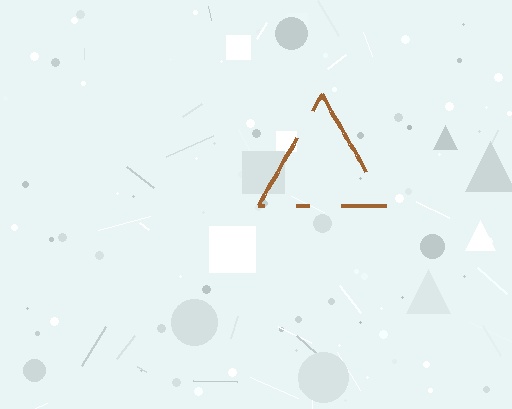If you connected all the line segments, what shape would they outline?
They would outline a triangle.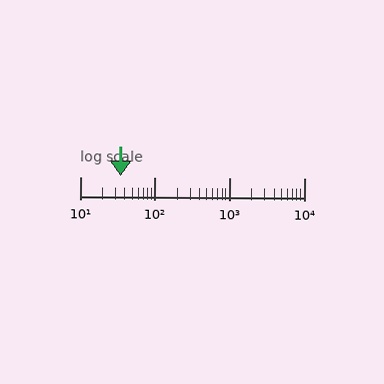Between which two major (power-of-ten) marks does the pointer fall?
The pointer is between 10 and 100.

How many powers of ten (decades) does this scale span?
The scale spans 3 decades, from 10 to 10000.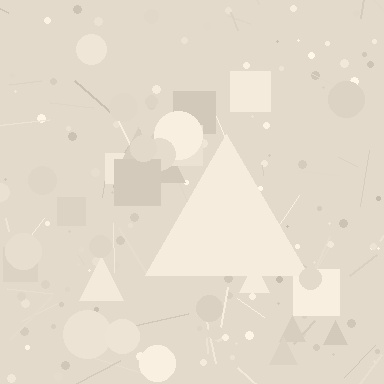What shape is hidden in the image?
A triangle is hidden in the image.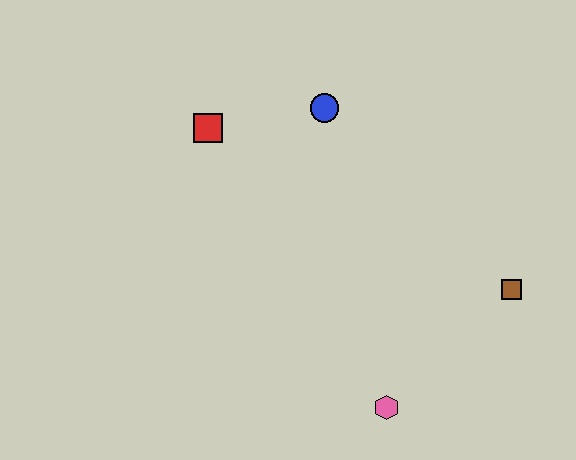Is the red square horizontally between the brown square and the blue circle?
No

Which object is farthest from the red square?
The brown square is farthest from the red square.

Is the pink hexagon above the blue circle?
No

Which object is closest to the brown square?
The pink hexagon is closest to the brown square.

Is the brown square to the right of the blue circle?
Yes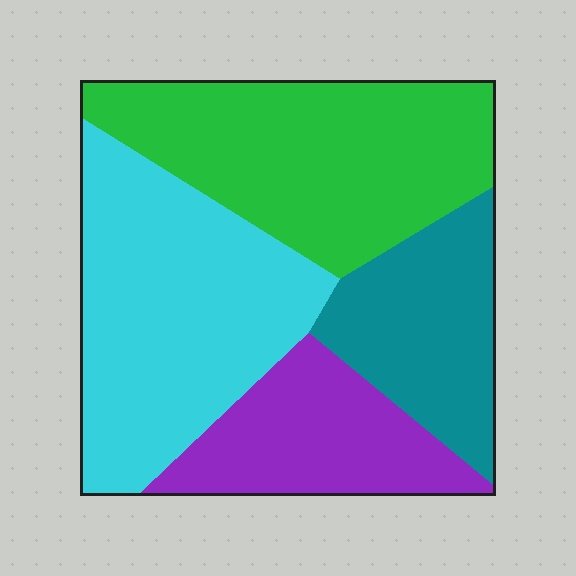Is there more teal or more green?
Green.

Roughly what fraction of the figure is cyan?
Cyan takes up about one third (1/3) of the figure.